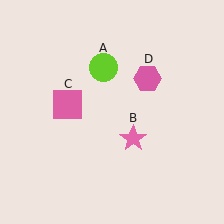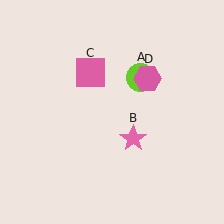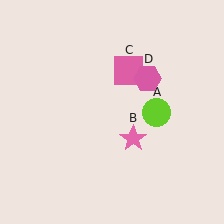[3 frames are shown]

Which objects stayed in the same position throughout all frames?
Pink star (object B) and pink hexagon (object D) remained stationary.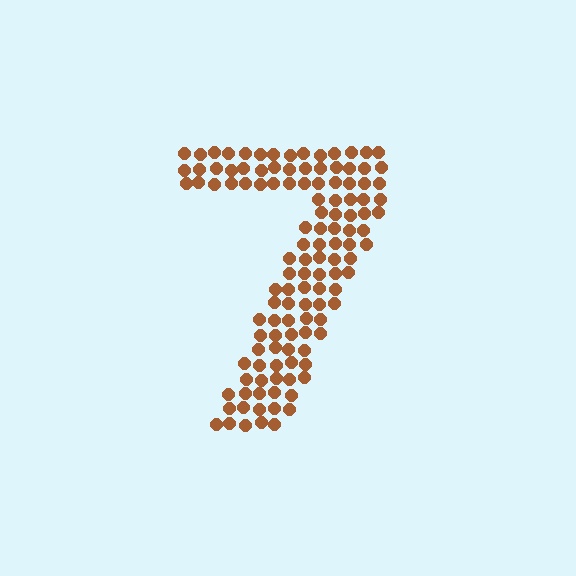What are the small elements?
The small elements are circles.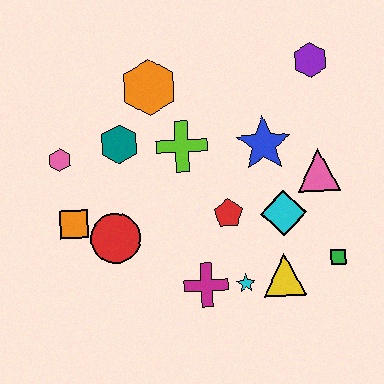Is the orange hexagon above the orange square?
Yes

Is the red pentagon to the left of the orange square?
No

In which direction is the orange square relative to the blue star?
The orange square is to the left of the blue star.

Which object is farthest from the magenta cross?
The purple hexagon is farthest from the magenta cross.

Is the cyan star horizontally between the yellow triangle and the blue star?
No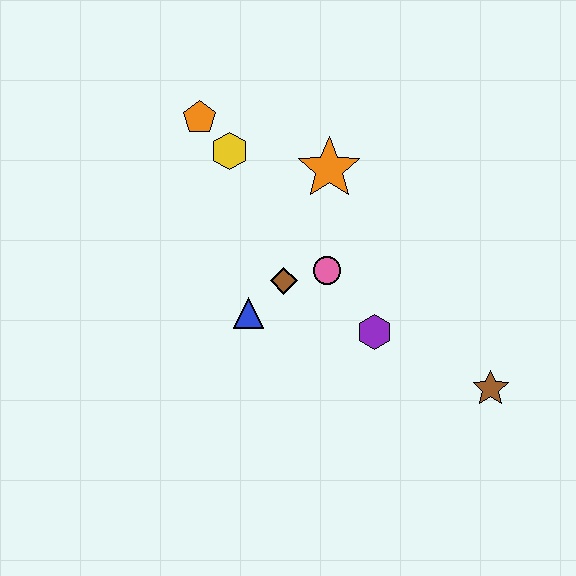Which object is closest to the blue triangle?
The brown diamond is closest to the blue triangle.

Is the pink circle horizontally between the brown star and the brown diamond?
Yes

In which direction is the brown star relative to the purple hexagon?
The brown star is to the right of the purple hexagon.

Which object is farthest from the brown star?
The orange pentagon is farthest from the brown star.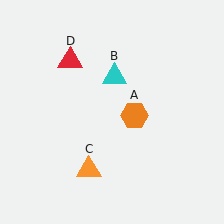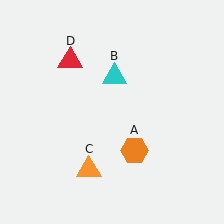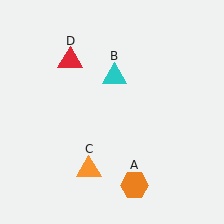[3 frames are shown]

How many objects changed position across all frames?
1 object changed position: orange hexagon (object A).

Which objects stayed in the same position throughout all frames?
Cyan triangle (object B) and orange triangle (object C) and red triangle (object D) remained stationary.